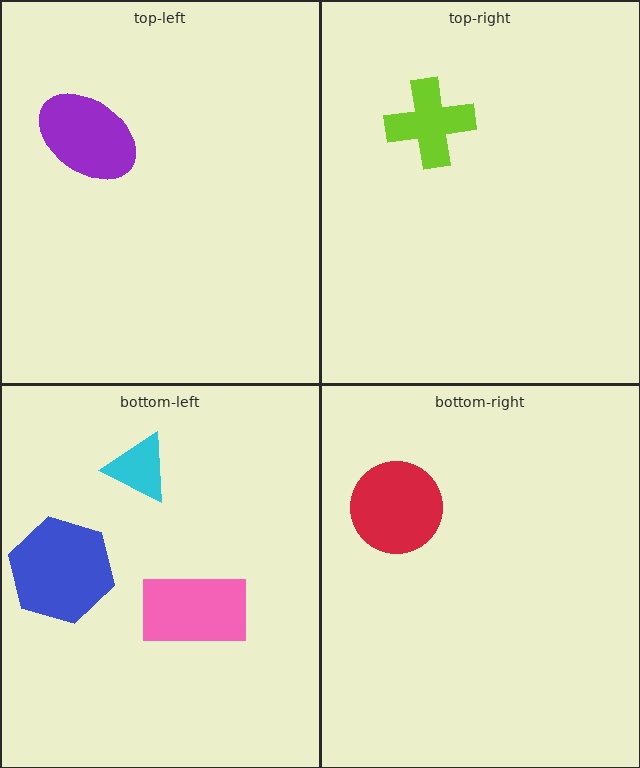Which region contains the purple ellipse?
The top-left region.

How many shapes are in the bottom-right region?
1.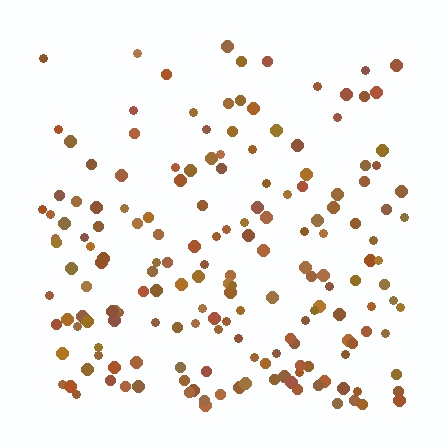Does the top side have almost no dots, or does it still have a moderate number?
Still a moderate number, just noticeably fewer than the bottom.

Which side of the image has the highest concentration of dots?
The bottom.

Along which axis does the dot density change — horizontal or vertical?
Vertical.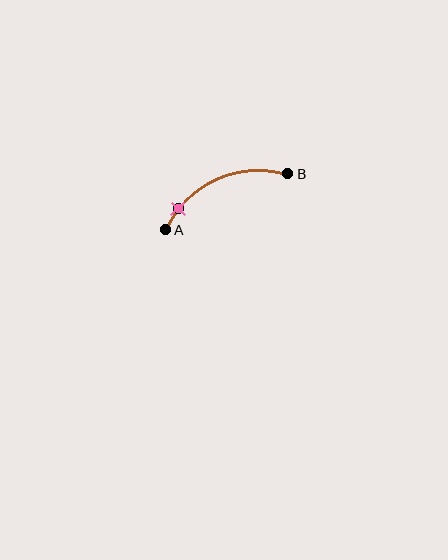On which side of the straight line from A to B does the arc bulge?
The arc bulges above the straight line connecting A and B.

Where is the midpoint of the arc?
The arc midpoint is the point on the curve farthest from the straight line joining A and B. It sits above that line.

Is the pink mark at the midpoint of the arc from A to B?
No. The pink mark lies on the arc but is closer to endpoint A. The arc midpoint would be at the point on the curve equidistant along the arc from both A and B.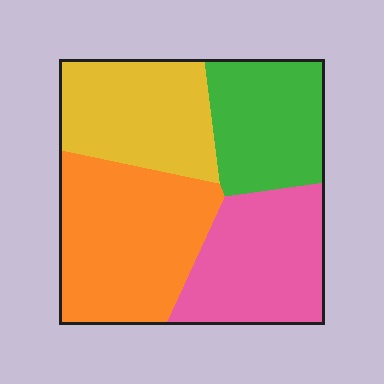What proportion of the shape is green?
Green covers 21% of the shape.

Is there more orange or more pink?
Orange.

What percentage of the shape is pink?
Pink takes up less than a quarter of the shape.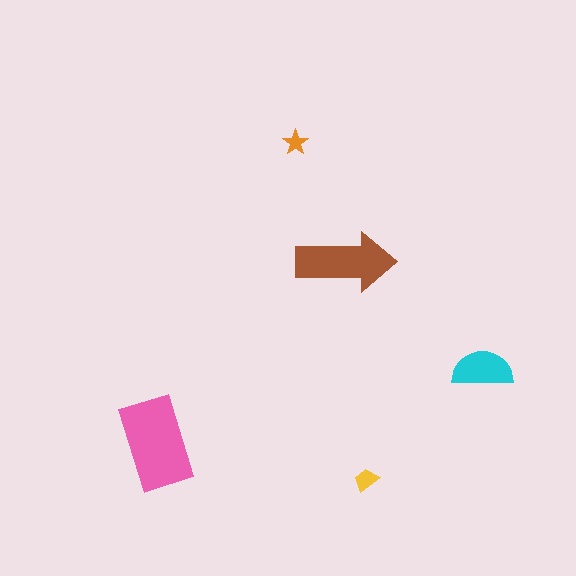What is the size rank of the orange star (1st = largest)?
5th.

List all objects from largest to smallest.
The pink rectangle, the brown arrow, the cyan semicircle, the yellow trapezoid, the orange star.